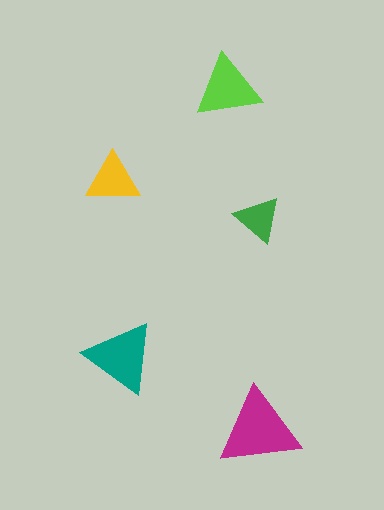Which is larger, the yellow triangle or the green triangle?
The yellow one.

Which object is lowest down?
The magenta triangle is bottommost.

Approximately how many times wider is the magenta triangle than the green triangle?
About 1.5 times wider.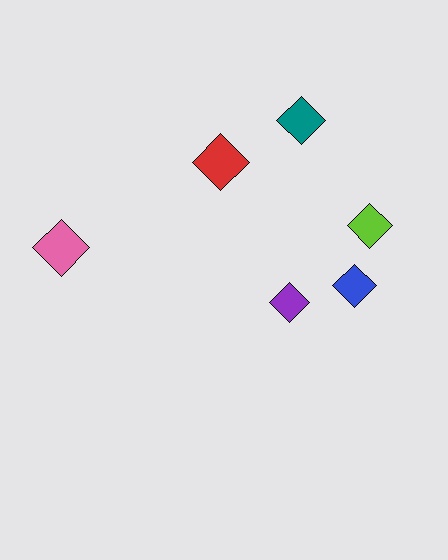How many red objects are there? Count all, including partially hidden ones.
There is 1 red object.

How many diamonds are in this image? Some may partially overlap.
There are 6 diamonds.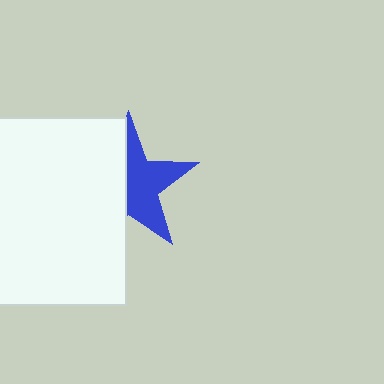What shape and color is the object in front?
The object in front is a white square.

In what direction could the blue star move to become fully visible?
The blue star could move right. That would shift it out from behind the white square entirely.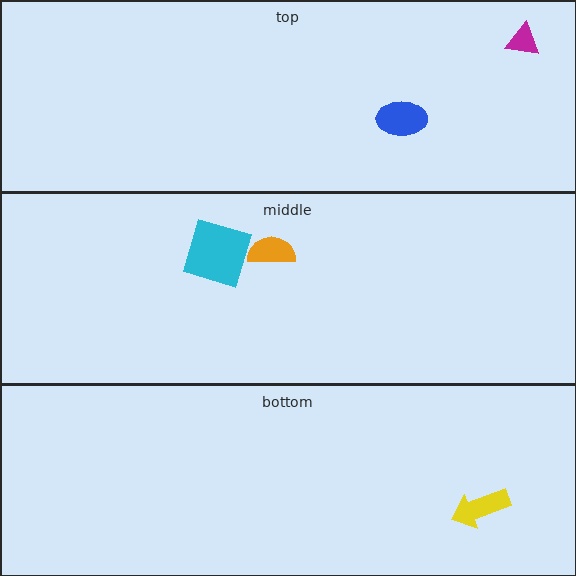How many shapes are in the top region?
2.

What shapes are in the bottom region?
The yellow arrow.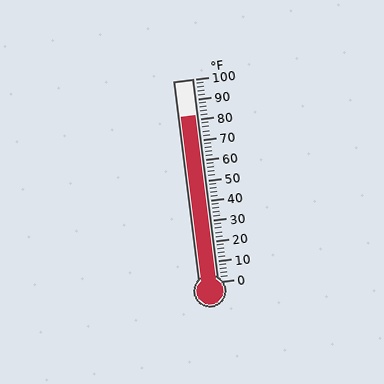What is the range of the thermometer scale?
The thermometer scale ranges from 0°F to 100°F.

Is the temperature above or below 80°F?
The temperature is above 80°F.